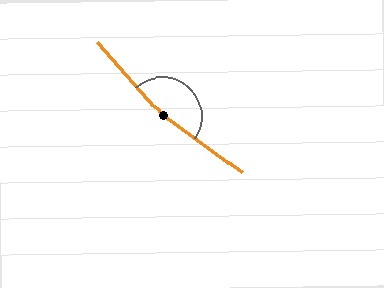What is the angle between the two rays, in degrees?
Approximately 167 degrees.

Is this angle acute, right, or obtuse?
It is obtuse.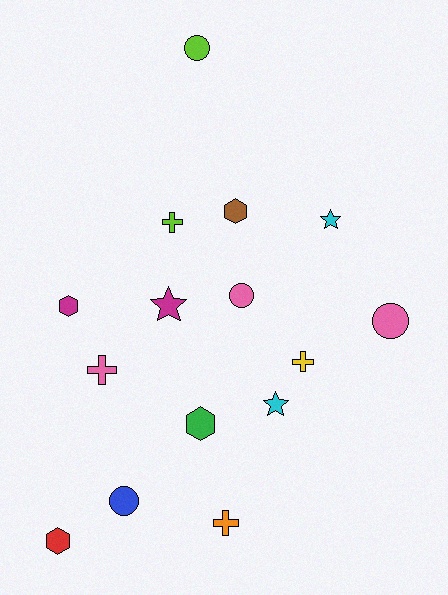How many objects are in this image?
There are 15 objects.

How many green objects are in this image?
There is 1 green object.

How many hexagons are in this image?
There are 4 hexagons.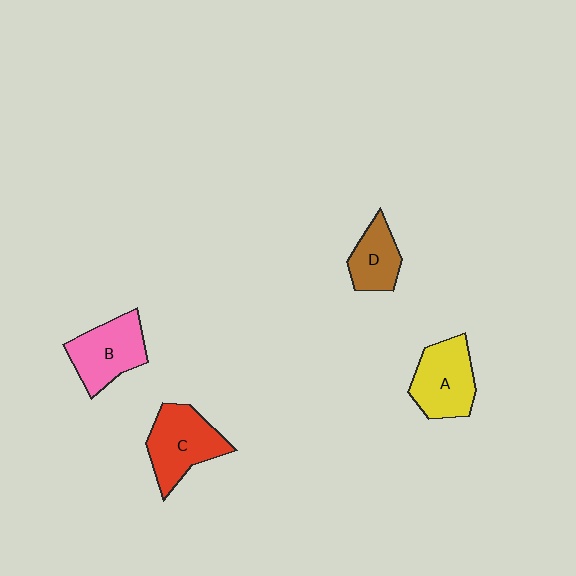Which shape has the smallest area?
Shape D (brown).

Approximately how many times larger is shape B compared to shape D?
Approximately 1.4 times.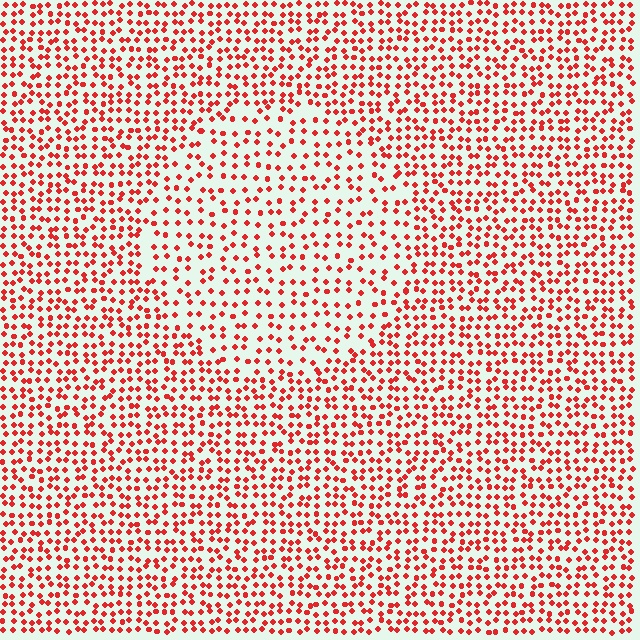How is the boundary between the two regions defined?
The boundary is defined by a change in element density (approximately 1.6x ratio). All elements are the same color, size, and shape.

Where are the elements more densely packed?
The elements are more densely packed outside the circle boundary.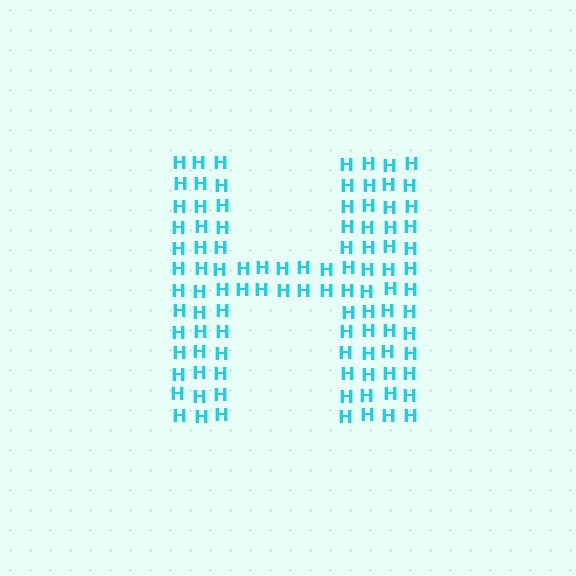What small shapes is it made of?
It is made of small letter H's.